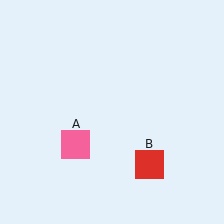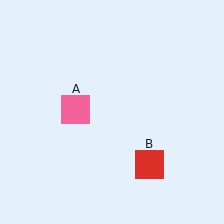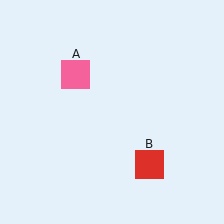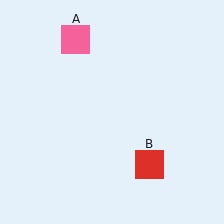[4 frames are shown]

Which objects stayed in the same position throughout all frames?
Red square (object B) remained stationary.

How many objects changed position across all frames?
1 object changed position: pink square (object A).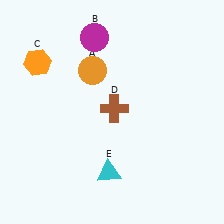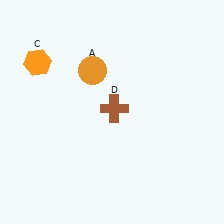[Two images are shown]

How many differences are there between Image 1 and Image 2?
There are 2 differences between the two images.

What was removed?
The cyan triangle (E), the magenta circle (B) were removed in Image 2.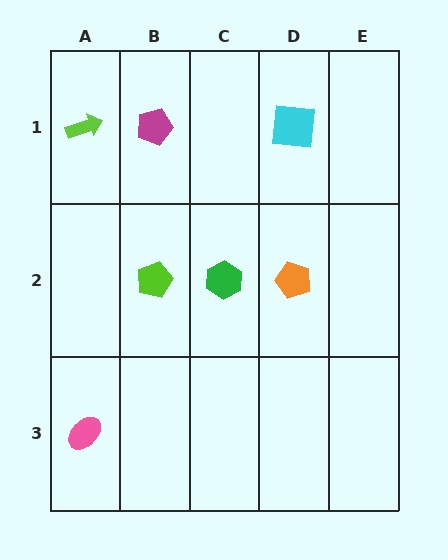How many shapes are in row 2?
3 shapes.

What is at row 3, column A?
A pink ellipse.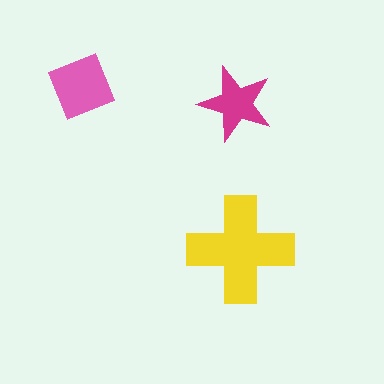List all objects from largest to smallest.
The yellow cross, the pink square, the magenta star.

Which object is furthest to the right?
The yellow cross is rightmost.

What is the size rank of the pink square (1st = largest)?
2nd.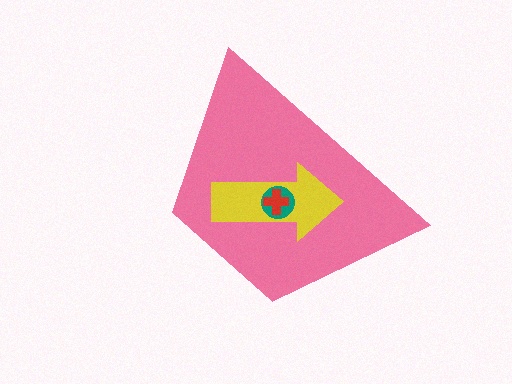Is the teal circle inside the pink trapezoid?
Yes.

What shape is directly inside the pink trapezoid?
The yellow arrow.